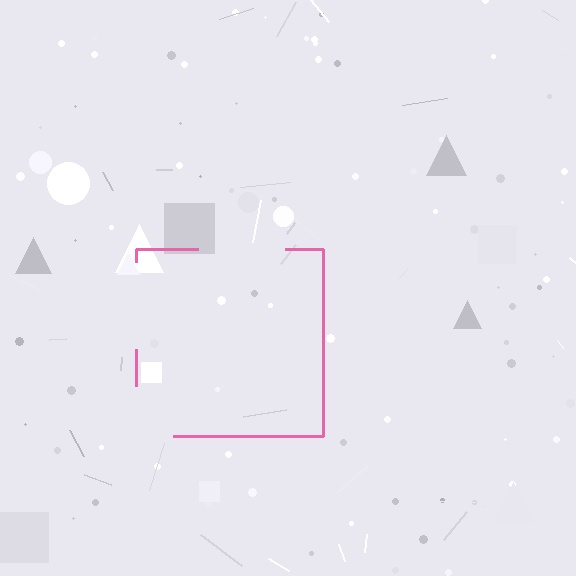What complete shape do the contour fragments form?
The contour fragments form a square.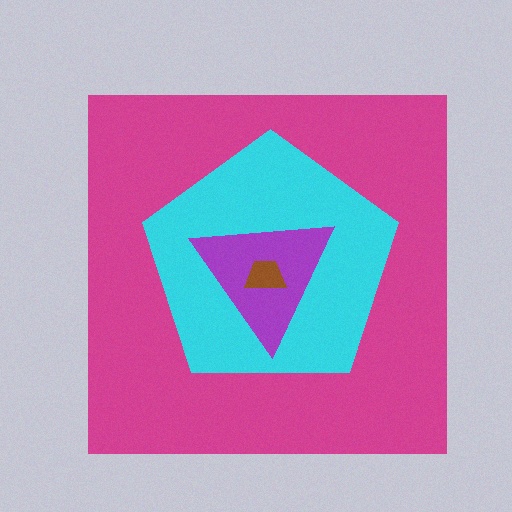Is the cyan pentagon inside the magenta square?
Yes.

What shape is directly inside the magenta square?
The cyan pentagon.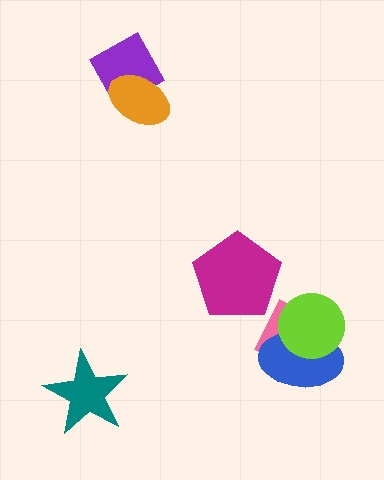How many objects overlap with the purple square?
1 object overlaps with the purple square.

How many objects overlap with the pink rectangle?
2 objects overlap with the pink rectangle.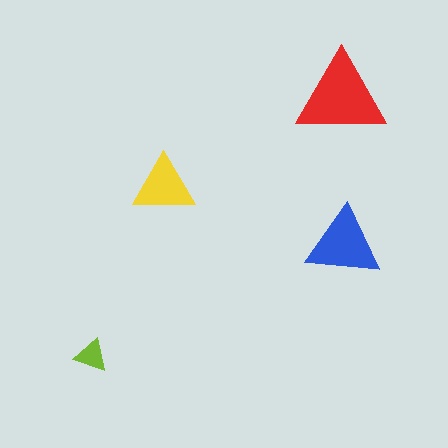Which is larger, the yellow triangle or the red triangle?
The red one.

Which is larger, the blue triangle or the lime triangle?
The blue one.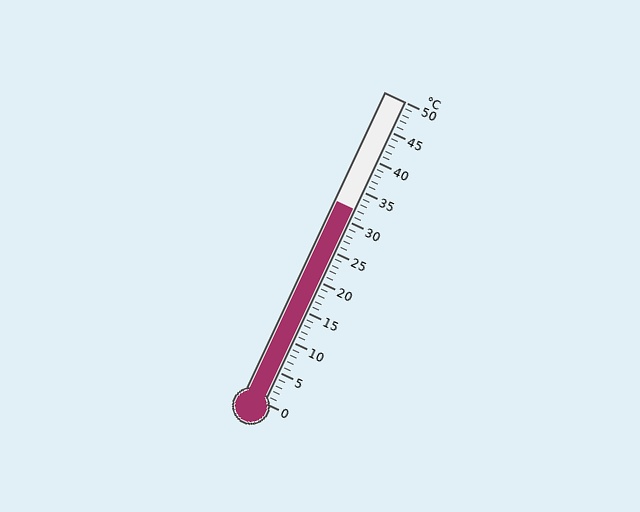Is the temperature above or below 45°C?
The temperature is below 45°C.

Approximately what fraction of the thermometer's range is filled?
The thermometer is filled to approximately 65% of its range.